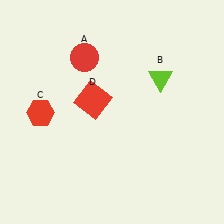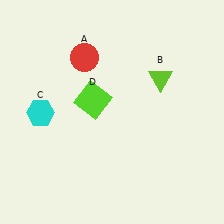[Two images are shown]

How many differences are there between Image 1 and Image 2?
There are 2 differences between the two images.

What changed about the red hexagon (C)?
In Image 1, C is red. In Image 2, it changed to cyan.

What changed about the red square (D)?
In Image 1, D is red. In Image 2, it changed to lime.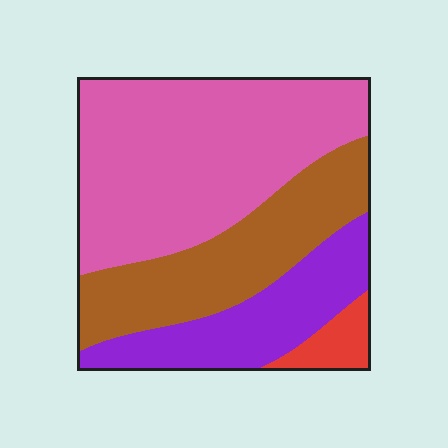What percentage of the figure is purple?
Purple takes up between a sixth and a third of the figure.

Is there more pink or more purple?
Pink.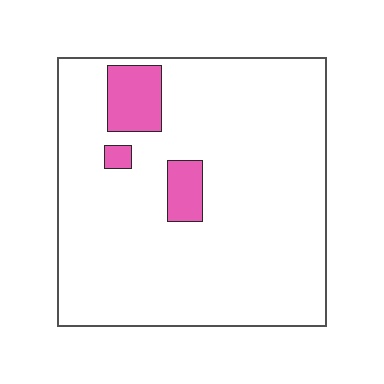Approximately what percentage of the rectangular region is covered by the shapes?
Approximately 10%.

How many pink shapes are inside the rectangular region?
3.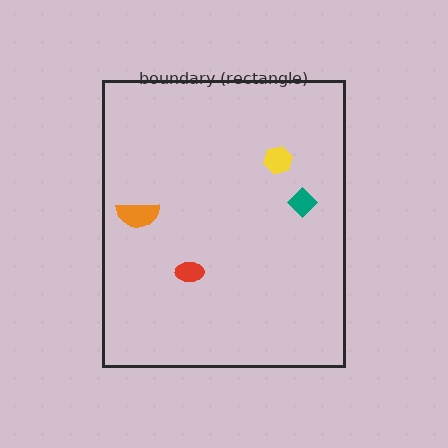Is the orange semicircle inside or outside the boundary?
Inside.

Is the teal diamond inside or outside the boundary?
Inside.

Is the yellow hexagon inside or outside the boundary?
Inside.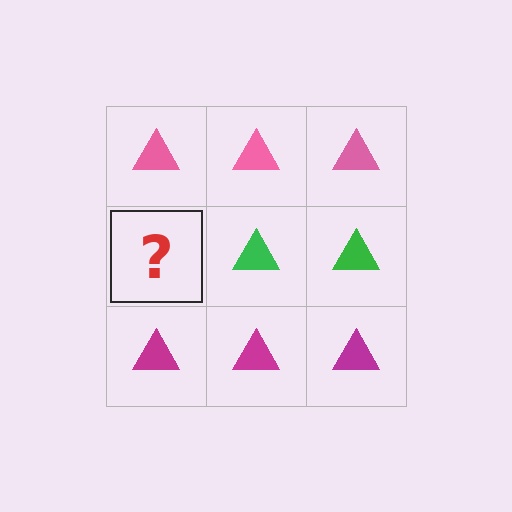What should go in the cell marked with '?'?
The missing cell should contain a green triangle.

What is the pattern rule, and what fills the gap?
The rule is that each row has a consistent color. The gap should be filled with a green triangle.